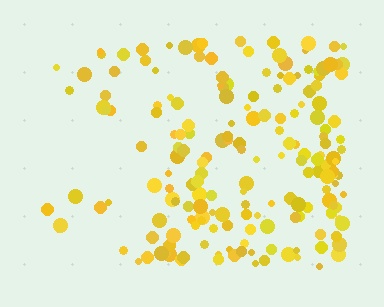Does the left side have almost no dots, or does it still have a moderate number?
Still a moderate number, just noticeably fewer than the right.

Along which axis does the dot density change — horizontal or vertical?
Horizontal.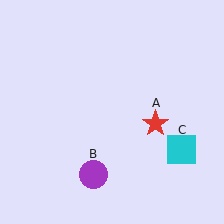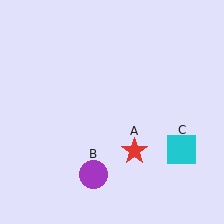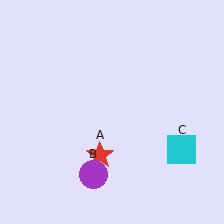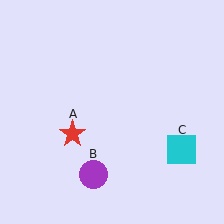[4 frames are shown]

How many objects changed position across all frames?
1 object changed position: red star (object A).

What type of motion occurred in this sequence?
The red star (object A) rotated clockwise around the center of the scene.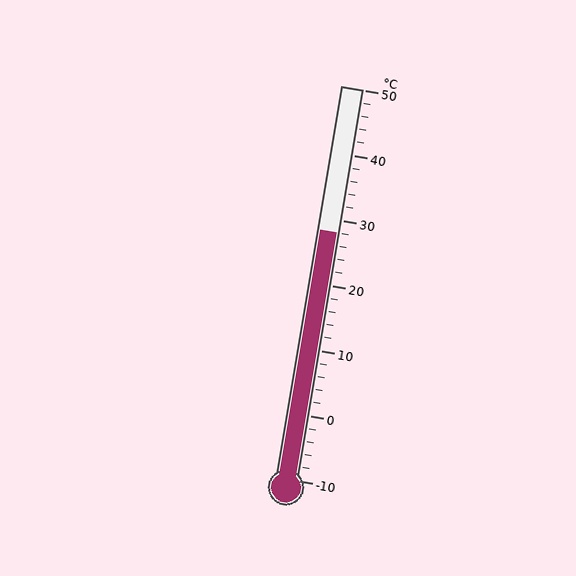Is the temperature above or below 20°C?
The temperature is above 20°C.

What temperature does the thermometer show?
The thermometer shows approximately 28°C.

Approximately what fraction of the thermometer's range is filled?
The thermometer is filled to approximately 65% of its range.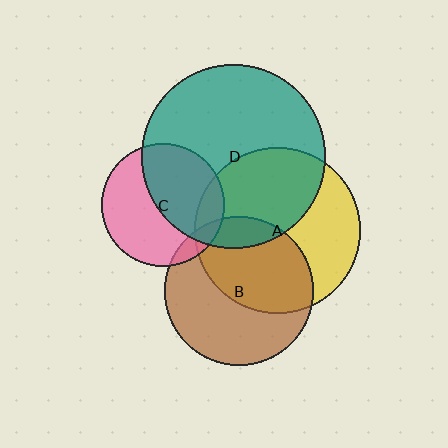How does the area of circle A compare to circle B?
Approximately 1.2 times.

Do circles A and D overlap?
Yes.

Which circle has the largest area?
Circle D (teal).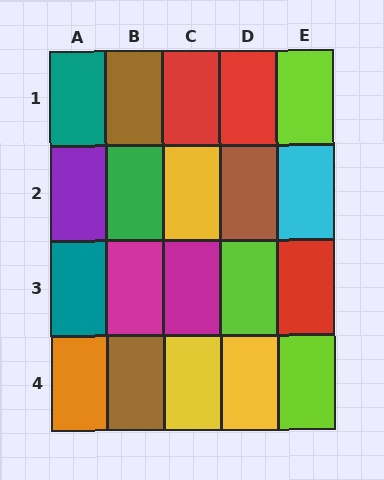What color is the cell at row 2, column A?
Purple.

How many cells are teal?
2 cells are teal.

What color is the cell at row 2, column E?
Cyan.